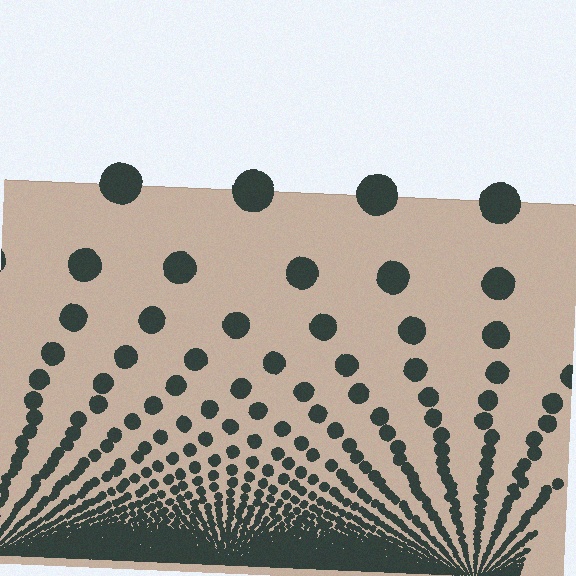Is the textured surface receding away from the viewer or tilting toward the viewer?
The surface appears to tilt toward the viewer. Texture elements get larger and sparser toward the top.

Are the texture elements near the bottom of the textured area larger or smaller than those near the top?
Smaller. The gradient is inverted — elements near the bottom are smaller and denser.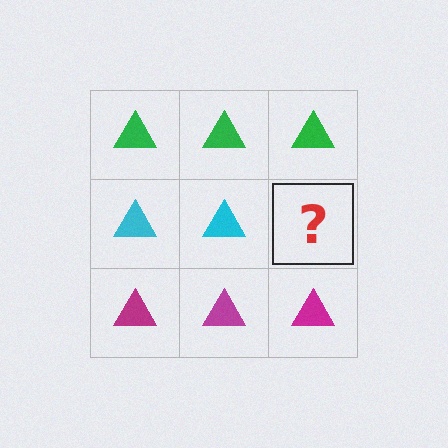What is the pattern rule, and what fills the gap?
The rule is that each row has a consistent color. The gap should be filled with a cyan triangle.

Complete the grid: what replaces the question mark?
The question mark should be replaced with a cyan triangle.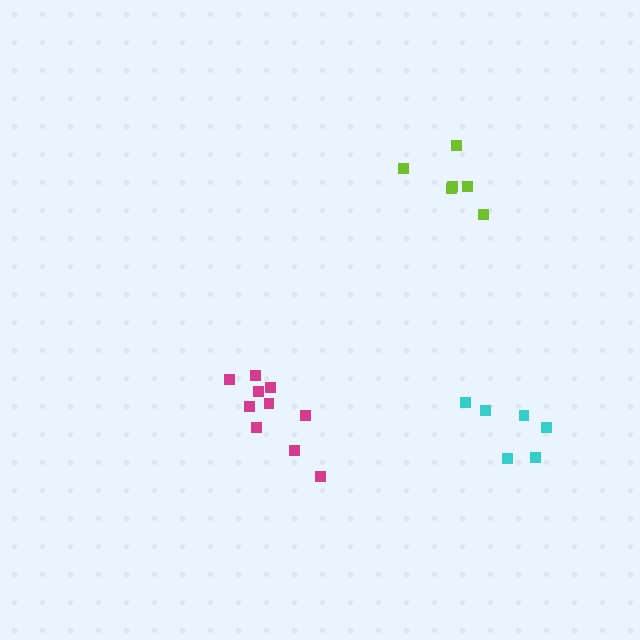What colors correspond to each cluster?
The clusters are colored: magenta, cyan, lime.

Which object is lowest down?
The cyan cluster is bottommost.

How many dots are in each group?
Group 1: 10 dots, Group 2: 6 dots, Group 3: 6 dots (22 total).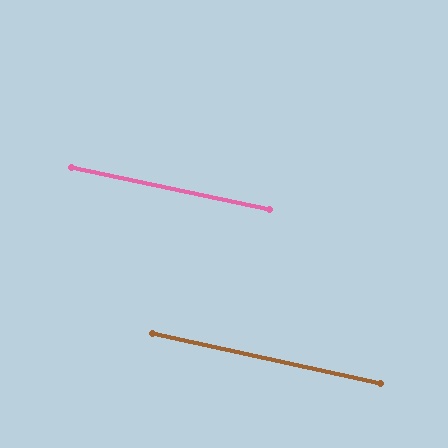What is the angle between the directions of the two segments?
Approximately 1 degree.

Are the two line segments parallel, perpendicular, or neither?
Parallel — their directions differ by only 0.7°.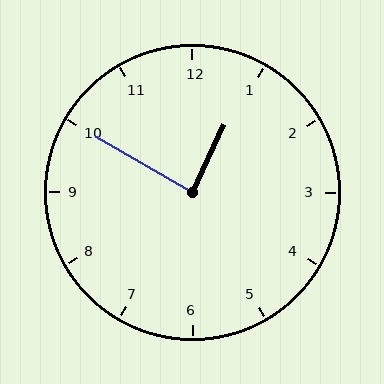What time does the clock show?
12:50.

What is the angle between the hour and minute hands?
Approximately 85 degrees.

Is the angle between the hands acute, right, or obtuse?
It is right.